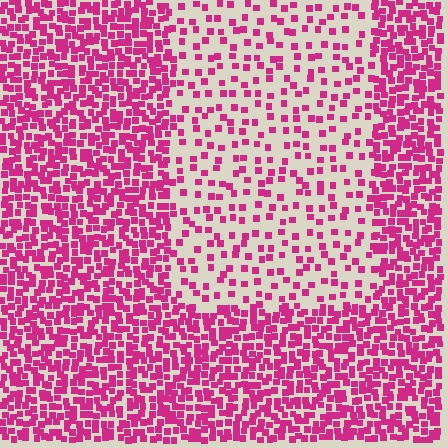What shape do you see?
I see a rectangle.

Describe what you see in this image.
The image contains small magenta elements arranged at two different densities. A rectangle-shaped region is visible where the elements are less densely packed than the surrounding area.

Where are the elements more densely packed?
The elements are more densely packed outside the rectangle boundary.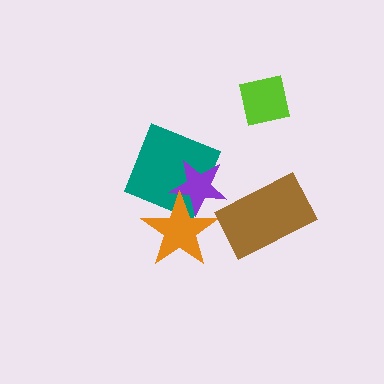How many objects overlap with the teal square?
2 objects overlap with the teal square.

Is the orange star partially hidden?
No, no other shape covers it.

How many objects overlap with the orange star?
2 objects overlap with the orange star.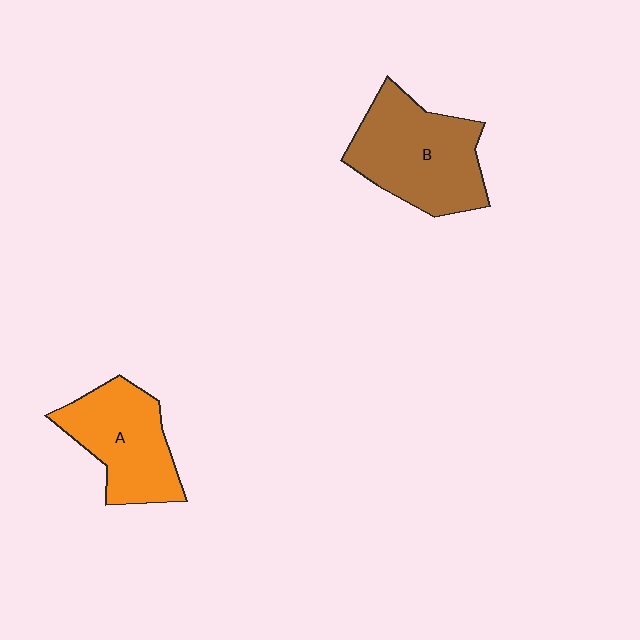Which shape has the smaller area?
Shape A (orange).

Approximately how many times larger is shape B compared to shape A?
Approximately 1.2 times.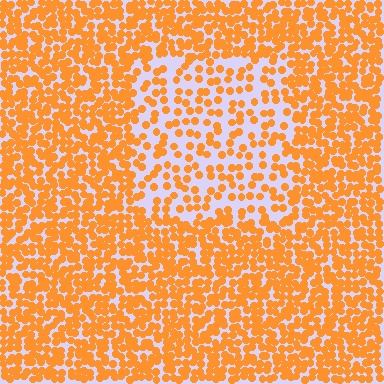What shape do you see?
I see a rectangle.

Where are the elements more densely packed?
The elements are more densely packed outside the rectangle boundary.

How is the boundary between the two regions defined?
The boundary is defined by a change in element density (approximately 2.1x ratio). All elements are the same color, size, and shape.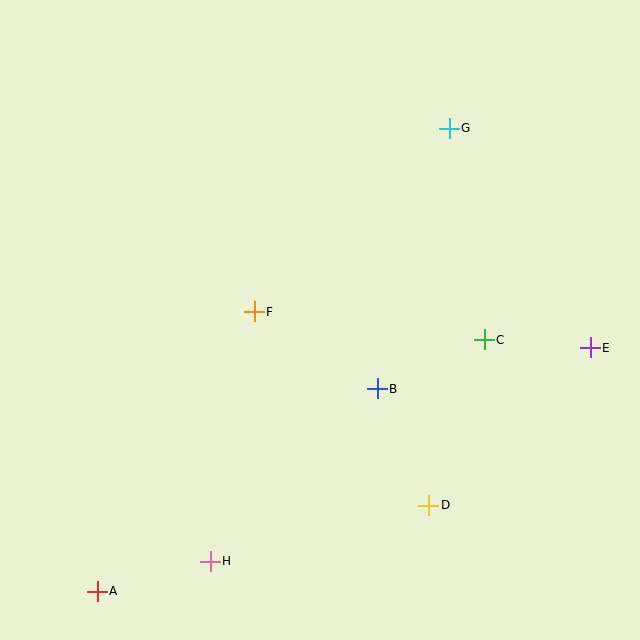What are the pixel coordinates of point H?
Point H is at (210, 561).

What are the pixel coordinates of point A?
Point A is at (97, 591).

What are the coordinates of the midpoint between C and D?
The midpoint between C and D is at (457, 423).